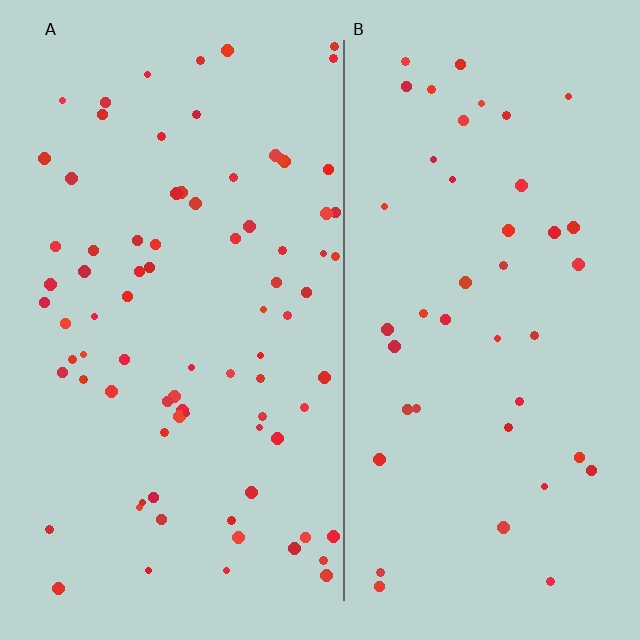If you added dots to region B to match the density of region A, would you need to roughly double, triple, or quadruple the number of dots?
Approximately double.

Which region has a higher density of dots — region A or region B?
A (the left).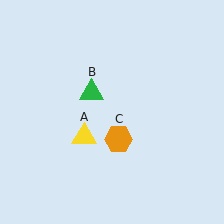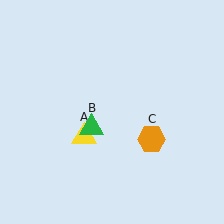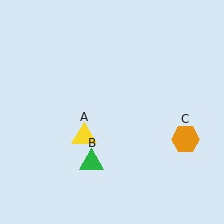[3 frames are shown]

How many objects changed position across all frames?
2 objects changed position: green triangle (object B), orange hexagon (object C).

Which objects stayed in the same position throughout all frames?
Yellow triangle (object A) remained stationary.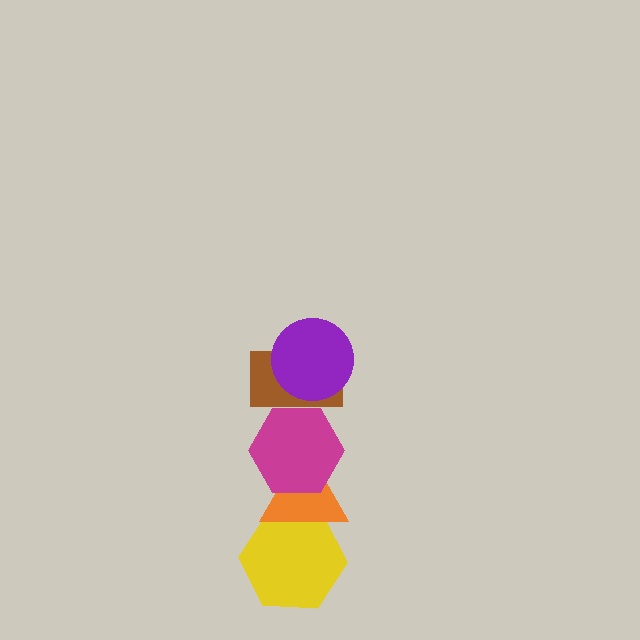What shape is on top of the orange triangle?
The magenta hexagon is on top of the orange triangle.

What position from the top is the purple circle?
The purple circle is 1st from the top.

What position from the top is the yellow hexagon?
The yellow hexagon is 5th from the top.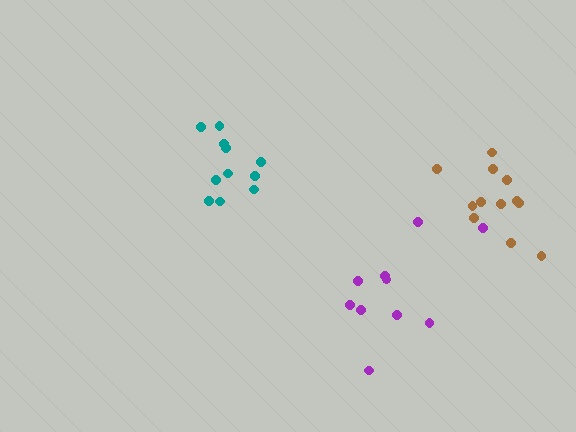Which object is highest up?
The teal cluster is topmost.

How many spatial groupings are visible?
There are 3 spatial groupings.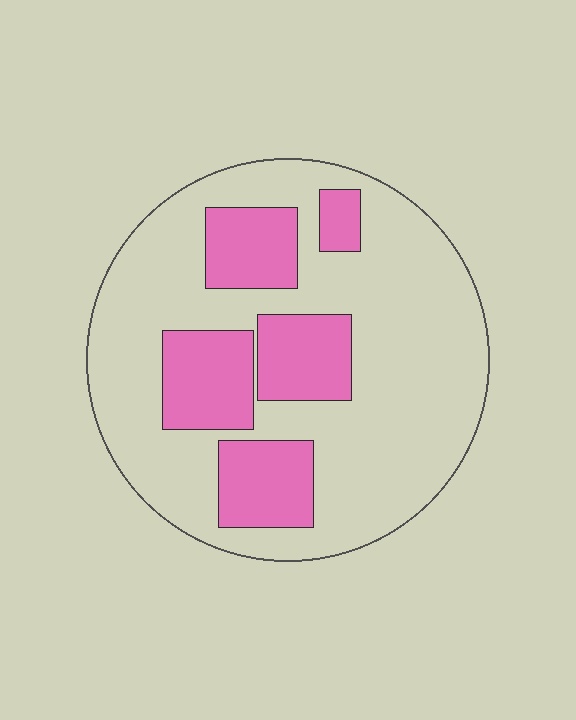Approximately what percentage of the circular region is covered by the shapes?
Approximately 30%.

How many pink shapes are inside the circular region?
5.